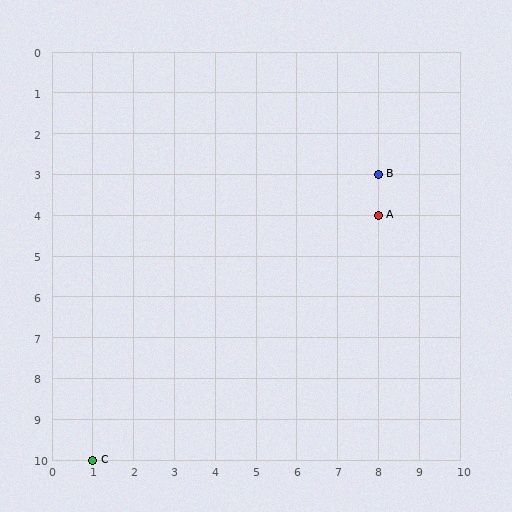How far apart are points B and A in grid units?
Points B and A are 1 row apart.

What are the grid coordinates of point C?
Point C is at grid coordinates (1, 10).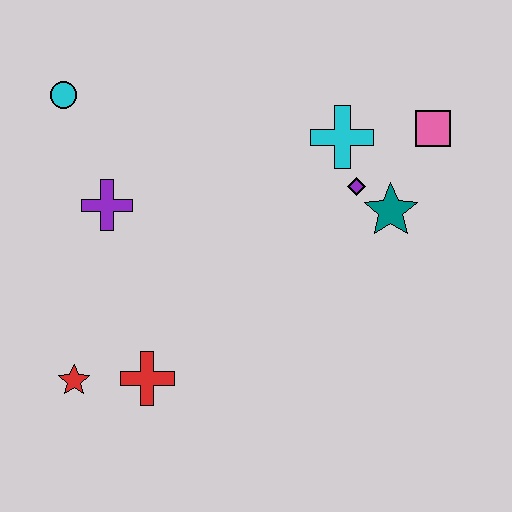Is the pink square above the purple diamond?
Yes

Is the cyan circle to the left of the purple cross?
Yes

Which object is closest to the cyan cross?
The purple diamond is closest to the cyan cross.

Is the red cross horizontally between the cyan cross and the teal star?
No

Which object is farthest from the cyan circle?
The pink square is farthest from the cyan circle.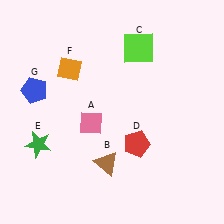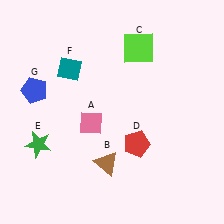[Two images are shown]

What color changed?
The diamond (F) changed from orange in Image 1 to teal in Image 2.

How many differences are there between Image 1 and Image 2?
There is 1 difference between the two images.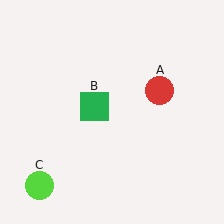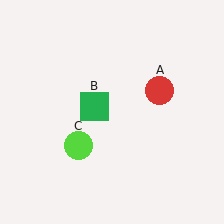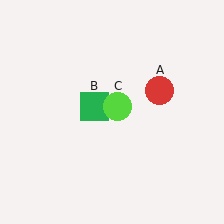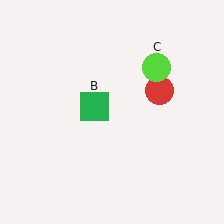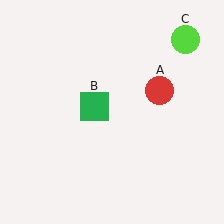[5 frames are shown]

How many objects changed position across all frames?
1 object changed position: lime circle (object C).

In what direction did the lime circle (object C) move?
The lime circle (object C) moved up and to the right.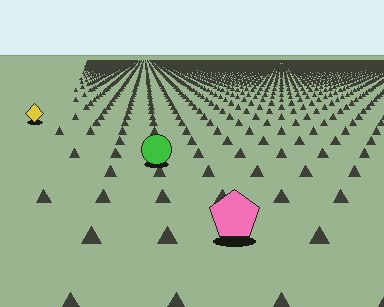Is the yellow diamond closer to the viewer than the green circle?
No. The green circle is closer — you can tell from the texture gradient: the ground texture is coarser near it.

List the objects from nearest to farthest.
From nearest to farthest: the pink pentagon, the green circle, the yellow diamond.